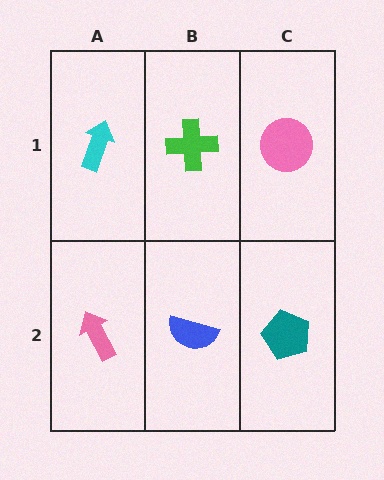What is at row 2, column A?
A pink arrow.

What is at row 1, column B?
A green cross.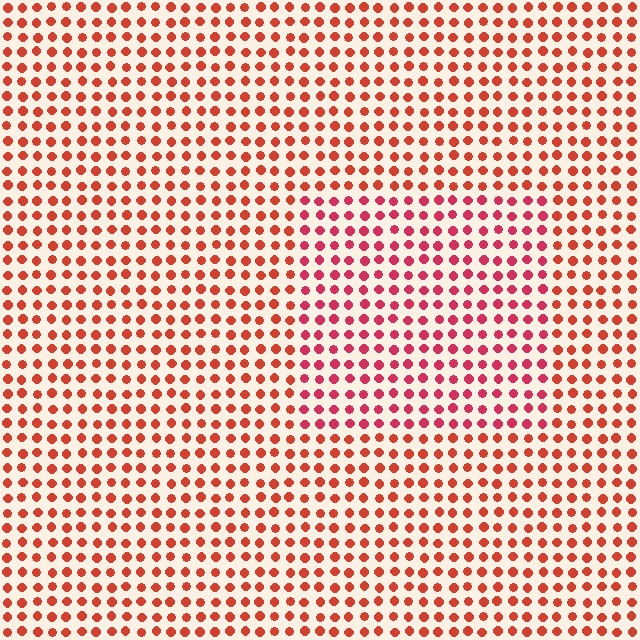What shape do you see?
I see a rectangle.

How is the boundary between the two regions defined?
The boundary is defined purely by a slight shift in hue (about 23 degrees). Spacing, size, and orientation are identical on both sides.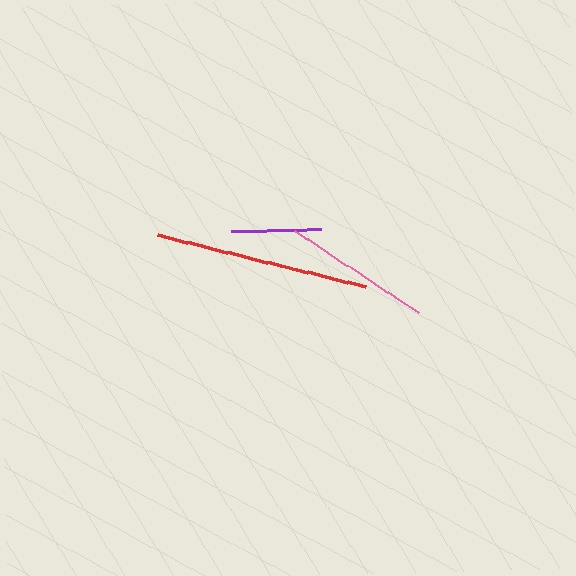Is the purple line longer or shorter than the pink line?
The pink line is longer than the purple line.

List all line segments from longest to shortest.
From longest to shortest: red, pink, purple.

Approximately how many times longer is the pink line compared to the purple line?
The pink line is approximately 1.6 times the length of the purple line.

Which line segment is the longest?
The red line is the longest at approximately 215 pixels.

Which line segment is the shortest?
The purple line is the shortest at approximately 91 pixels.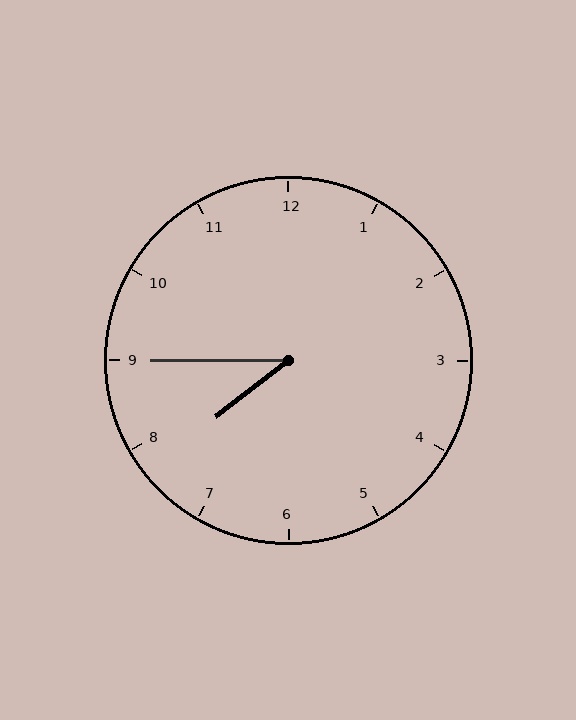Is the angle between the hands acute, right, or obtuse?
It is acute.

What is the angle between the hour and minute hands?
Approximately 38 degrees.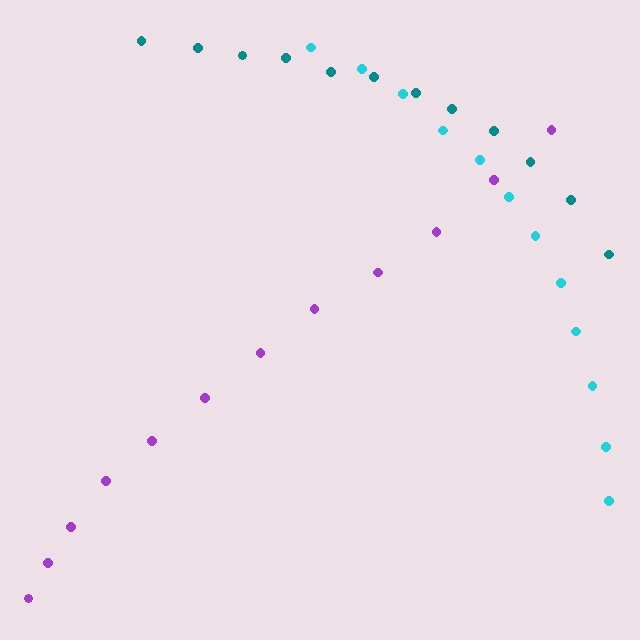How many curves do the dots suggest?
There are 3 distinct paths.